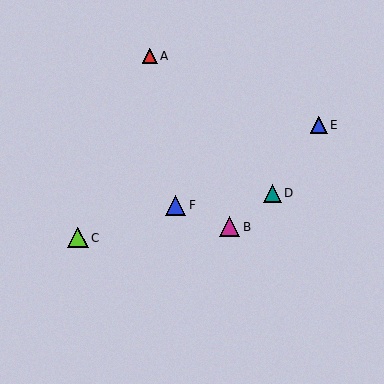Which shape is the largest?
The lime triangle (labeled C) is the largest.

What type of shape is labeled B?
Shape B is a magenta triangle.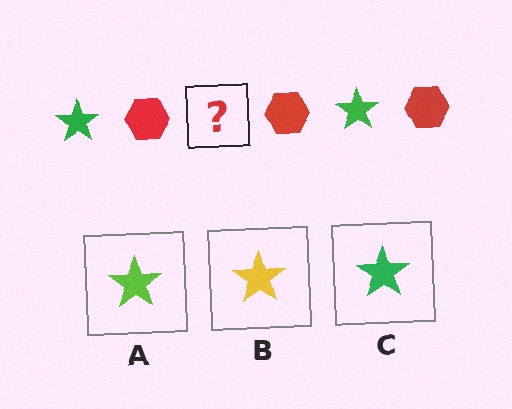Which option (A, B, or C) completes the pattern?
C.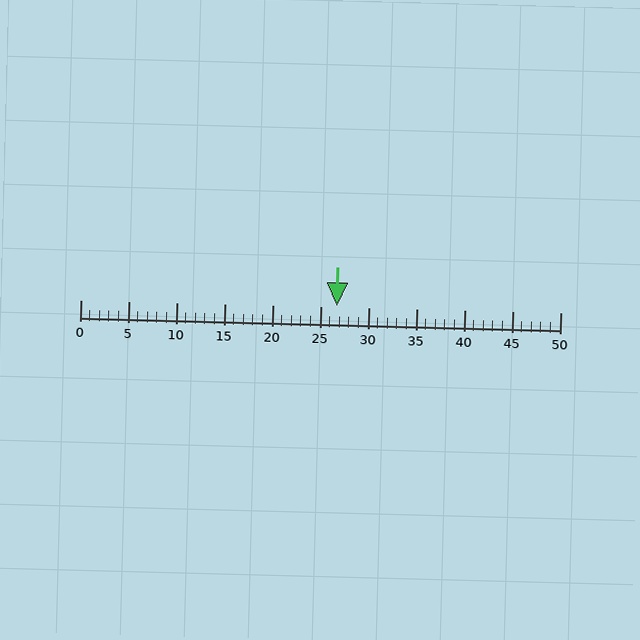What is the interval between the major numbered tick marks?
The major tick marks are spaced 5 units apart.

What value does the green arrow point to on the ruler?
The green arrow points to approximately 27.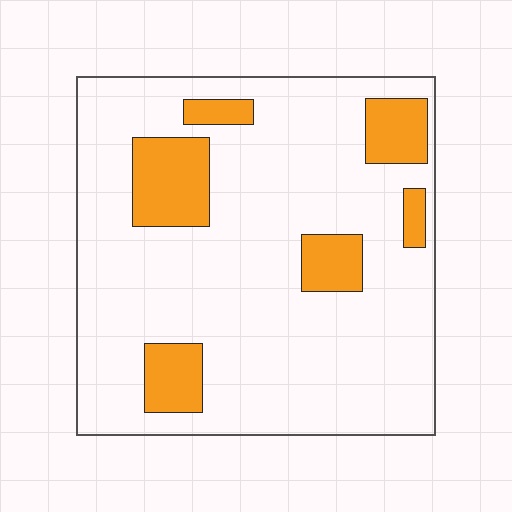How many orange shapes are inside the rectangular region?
6.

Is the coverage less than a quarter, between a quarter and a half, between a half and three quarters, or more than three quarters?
Less than a quarter.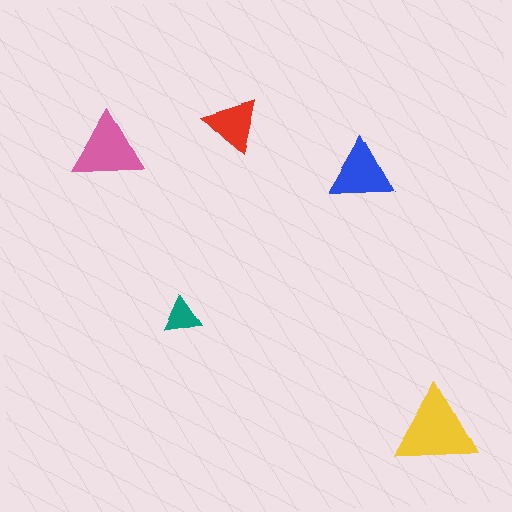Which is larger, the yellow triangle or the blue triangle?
The yellow one.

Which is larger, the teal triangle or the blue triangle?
The blue one.